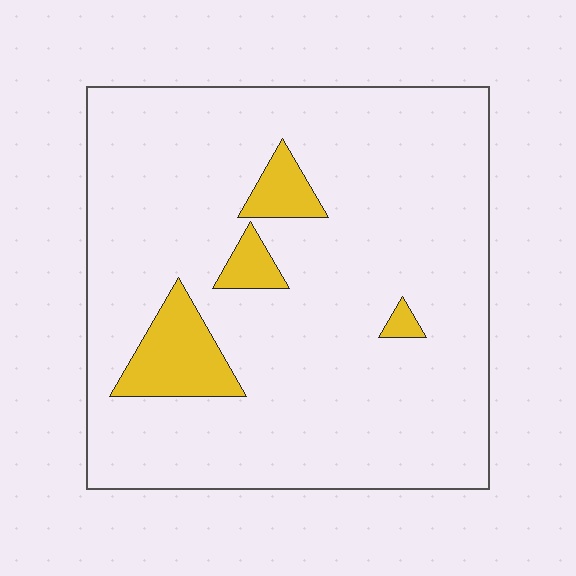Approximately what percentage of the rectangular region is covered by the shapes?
Approximately 10%.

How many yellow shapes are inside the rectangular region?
4.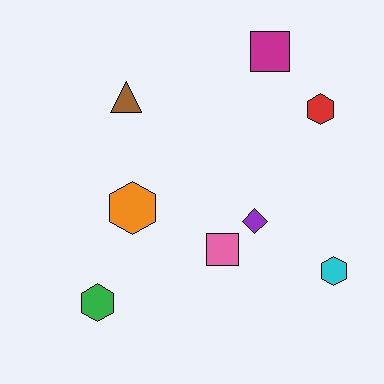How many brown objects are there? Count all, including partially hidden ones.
There is 1 brown object.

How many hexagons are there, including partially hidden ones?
There are 4 hexagons.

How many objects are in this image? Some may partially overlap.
There are 8 objects.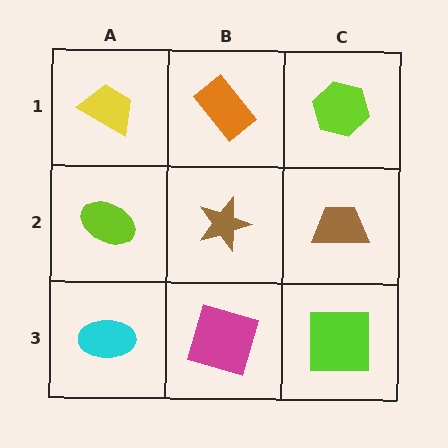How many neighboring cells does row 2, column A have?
3.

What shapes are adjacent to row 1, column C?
A brown trapezoid (row 2, column C), an orange rectangle (row 1, column B).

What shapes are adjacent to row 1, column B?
A brown star (row 2, column B), a yellow trapezoid (row 1, column A), a lime hexagon (row 1, column C).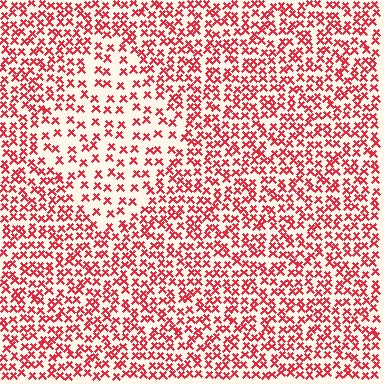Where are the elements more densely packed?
The elements are more densely packed outside the diamond boundary.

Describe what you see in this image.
The image contains small red elements arranged at two different densities. A diamond-shaped region is visible where the elements are less densely packed than the surrounding area.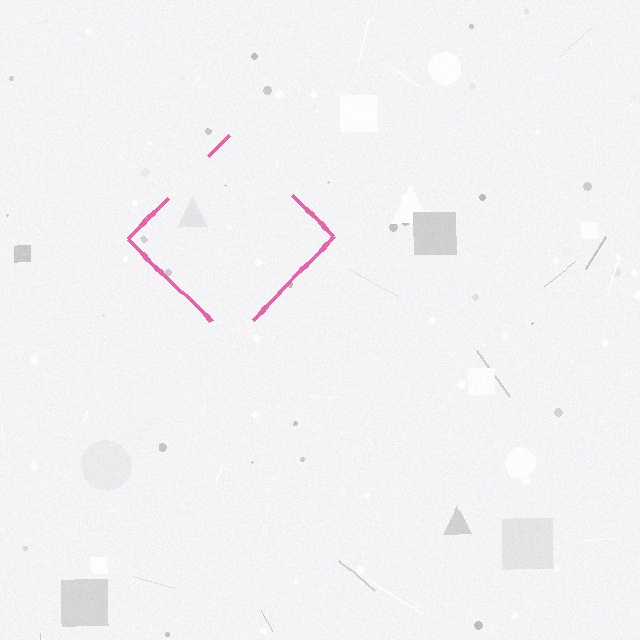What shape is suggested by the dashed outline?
The dashed outline suggests a diamond.